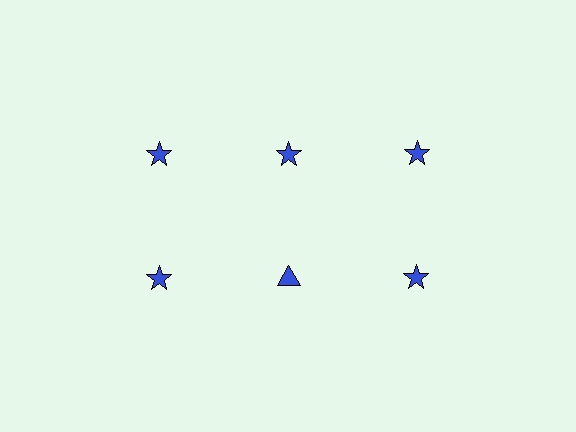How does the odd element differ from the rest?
It has a different shape: triangle instead of star.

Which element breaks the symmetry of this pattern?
The blue triangle in the second row, second from left column breaks the symmetry. All other shapes are blue stars.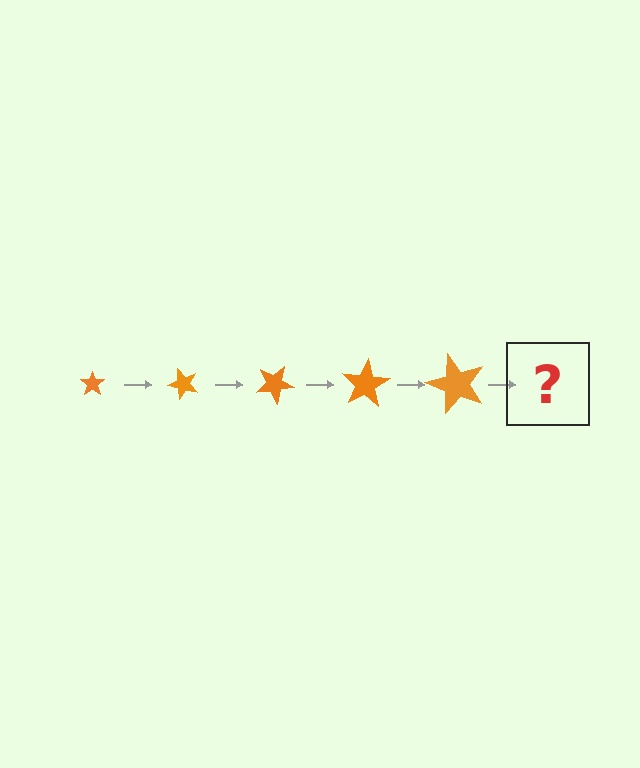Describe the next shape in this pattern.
It should be a star, larger than the previous one and rotated 250 degrees from the start.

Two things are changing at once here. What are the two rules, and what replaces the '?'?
The two rules are that the star grows larger each step and it rotates 50 degrees each step. The '?' should be a star, larger than the previous one and rotated 250 degrees from the start.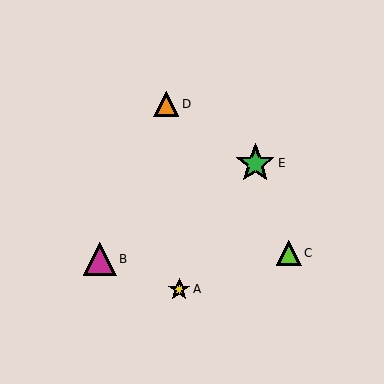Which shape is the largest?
The green star (labeled E) is the largest.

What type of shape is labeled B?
Shape B is a magenta triangle.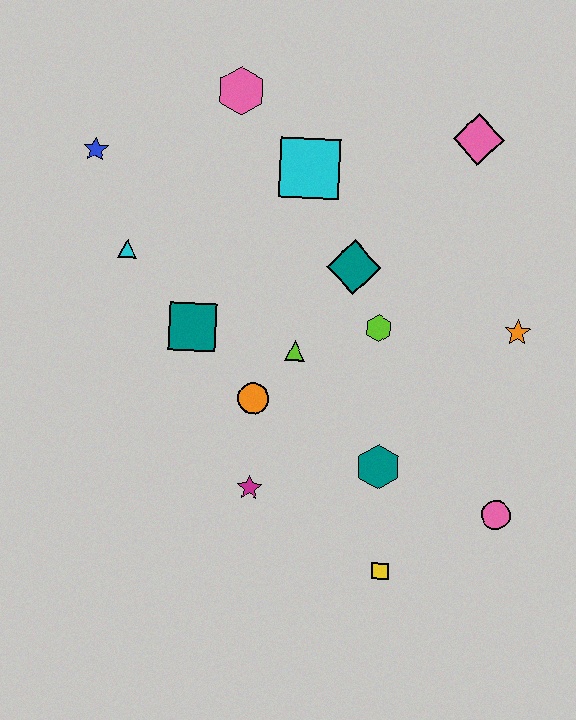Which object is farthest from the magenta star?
The pink diamond is farthest from the magenta star.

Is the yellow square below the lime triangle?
Yes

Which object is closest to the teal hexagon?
The yellow square is closest to the teal hexagon.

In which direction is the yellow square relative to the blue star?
The yellow square is below the blue star.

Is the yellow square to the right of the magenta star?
Yes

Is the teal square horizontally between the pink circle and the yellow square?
No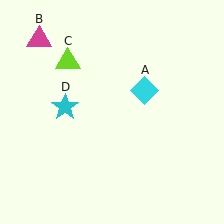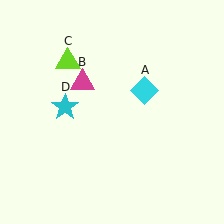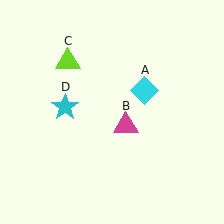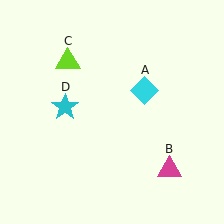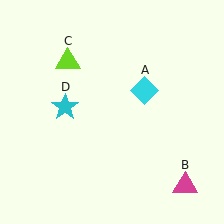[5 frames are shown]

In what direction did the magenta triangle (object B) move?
The magenta triangle (object B) moved down and to the right.